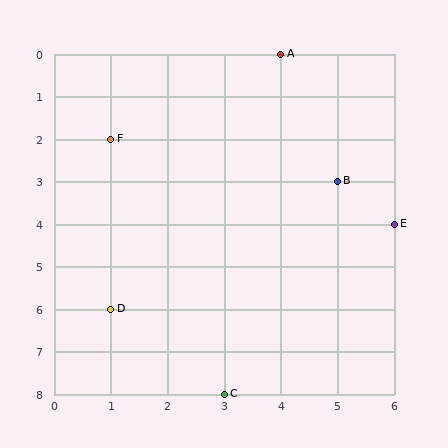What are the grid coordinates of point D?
Point D is at grid coordinates (1, 6).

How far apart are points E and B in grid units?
Points E and B are 1 column and 1 row apart (about 1.4 grid units diagonally).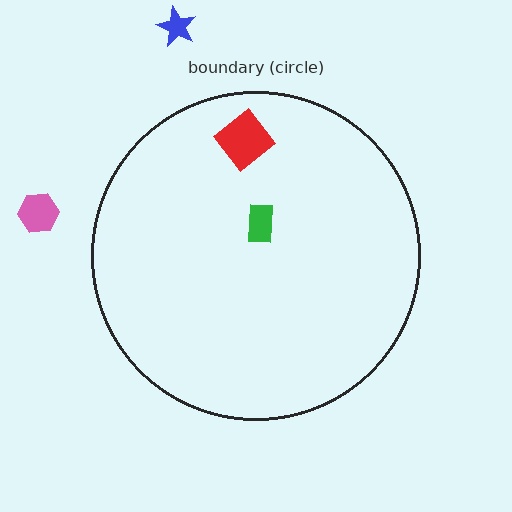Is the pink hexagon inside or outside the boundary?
Outside.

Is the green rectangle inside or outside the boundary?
Inside.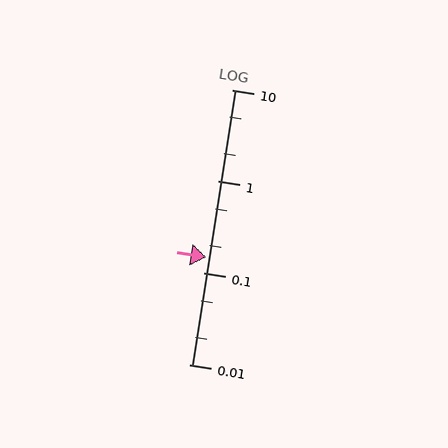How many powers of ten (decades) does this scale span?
The scale spans 3 decades, from 0.01 to 10.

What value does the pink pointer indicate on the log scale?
The pointer indicates approximately 0.15.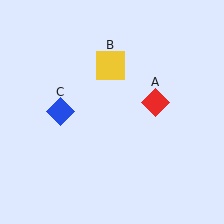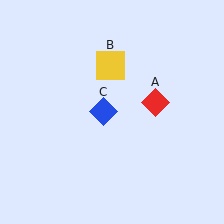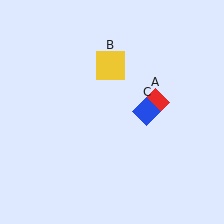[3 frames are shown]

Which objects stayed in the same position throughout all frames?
Red diamond (object A) and yellow square (object B) remained stationary.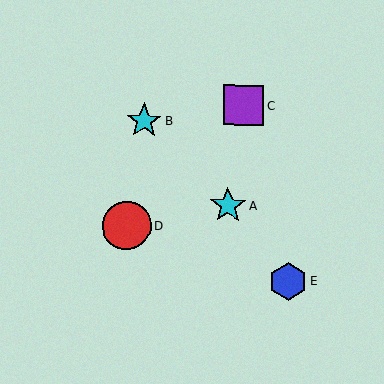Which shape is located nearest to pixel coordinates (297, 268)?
The blue hexagon (labeled E) at (288, 282) is nearest to that location.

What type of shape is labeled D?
Shape D is a red circle.